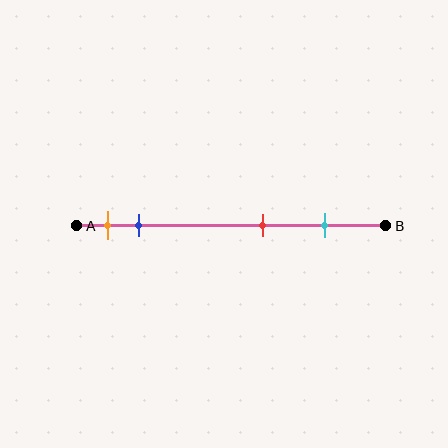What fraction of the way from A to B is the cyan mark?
The cyan mark is approximately 80% (0.8) of the way from A to B.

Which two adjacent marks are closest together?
The orange and blue marks are the closest adjacent pair.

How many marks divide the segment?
There are 4 marks dividing the segment.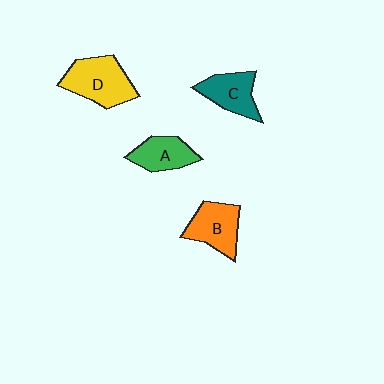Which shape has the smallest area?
Shape A (green).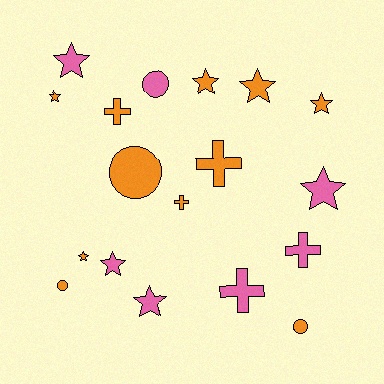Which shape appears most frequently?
Star, with 9 objects.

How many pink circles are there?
There is 1 pink circle.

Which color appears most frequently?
Orange, with 11 objects.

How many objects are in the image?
There are 18 objects.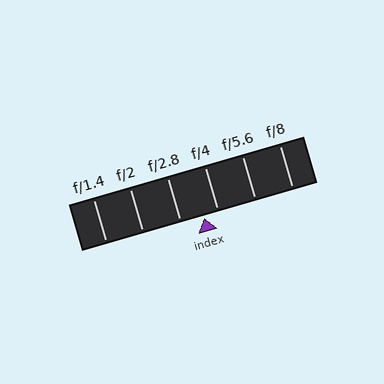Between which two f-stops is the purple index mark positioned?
The index mark is between f/2.8 and f/4.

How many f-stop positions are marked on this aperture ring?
There are 6 f-stop positions marked.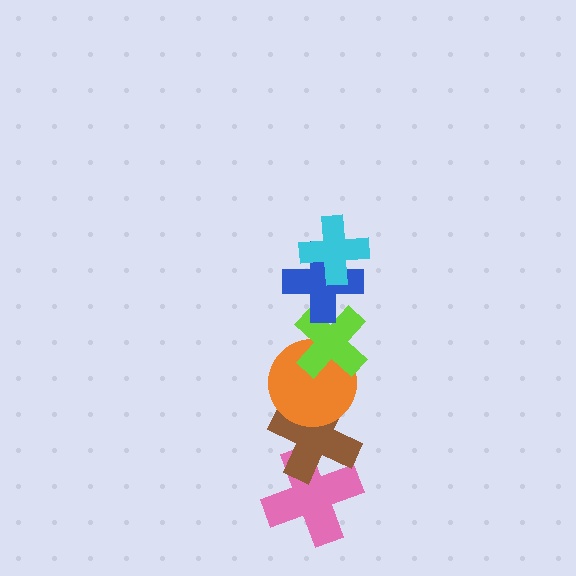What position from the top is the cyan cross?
The cyan cross is 1st from the top.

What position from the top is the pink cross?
The pink cross is 6th from the top.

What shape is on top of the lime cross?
The blue cross is on top of the lime cross.